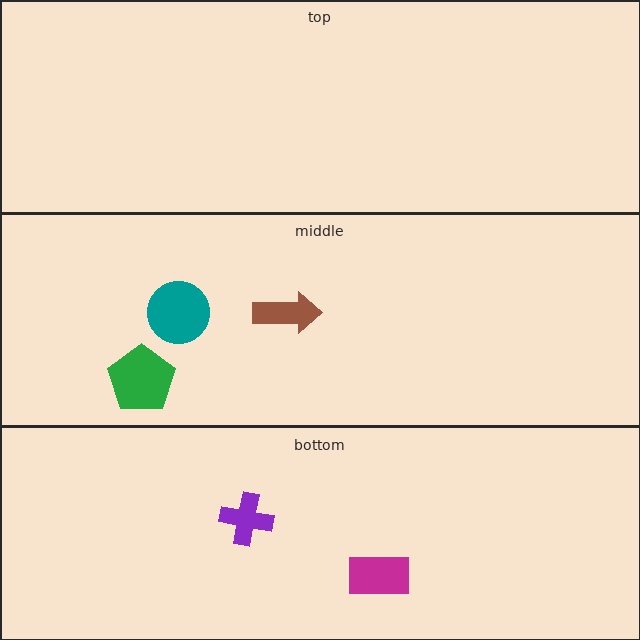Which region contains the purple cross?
The bottom region.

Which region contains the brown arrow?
The middle region.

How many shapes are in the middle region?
3.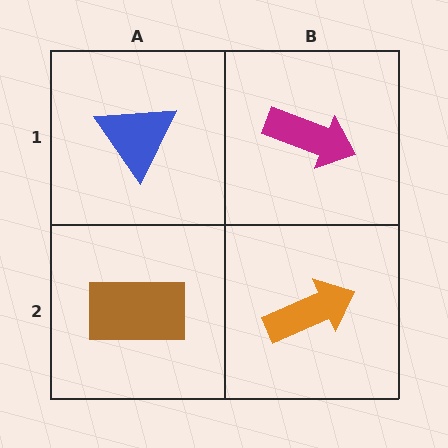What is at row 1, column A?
A blue triangle.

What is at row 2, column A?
A brown rectangle.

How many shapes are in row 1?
2 shapes.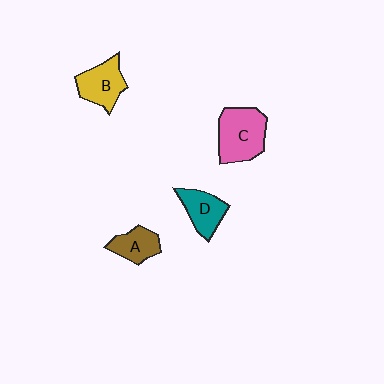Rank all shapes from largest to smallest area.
From largest to smallest: C (pink), B (yellow), D (teal), A (brown).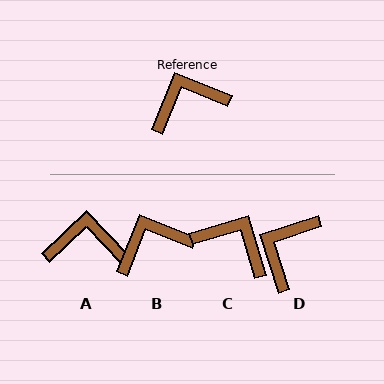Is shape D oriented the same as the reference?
No, it is off by about 40 degrees.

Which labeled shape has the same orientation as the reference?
B.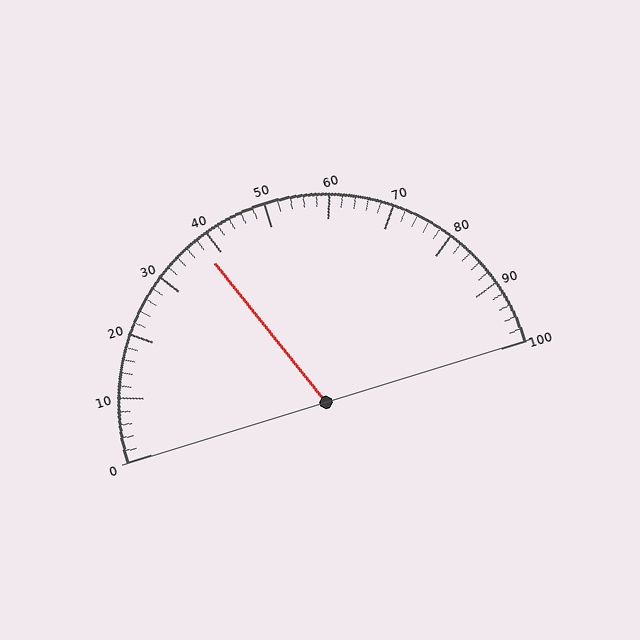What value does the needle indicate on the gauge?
The needle indicates approximately 38.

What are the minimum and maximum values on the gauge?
The gauge ranges from 0 to 100.